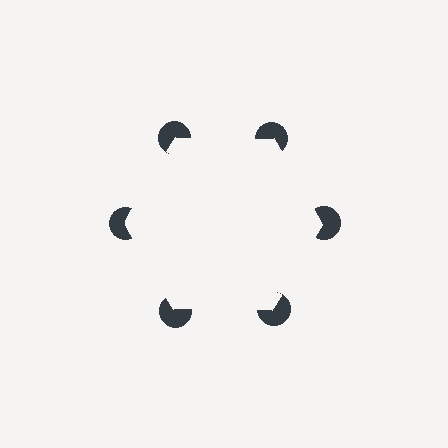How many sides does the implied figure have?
6 sides.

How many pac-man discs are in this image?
There are 6 — one at each vertex of the illusory hexagon.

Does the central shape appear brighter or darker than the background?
It typically appears slightly brighter than the background, even though no actual brightness change is drawn.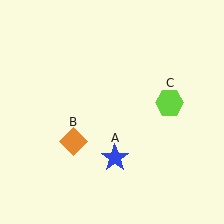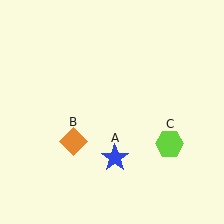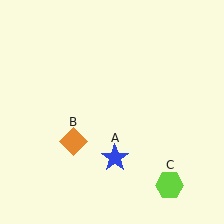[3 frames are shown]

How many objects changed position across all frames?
1 object changed position: lime hexagon (object C).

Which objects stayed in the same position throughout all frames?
Blue star (object A) and orange diamond (object B) remained stationary.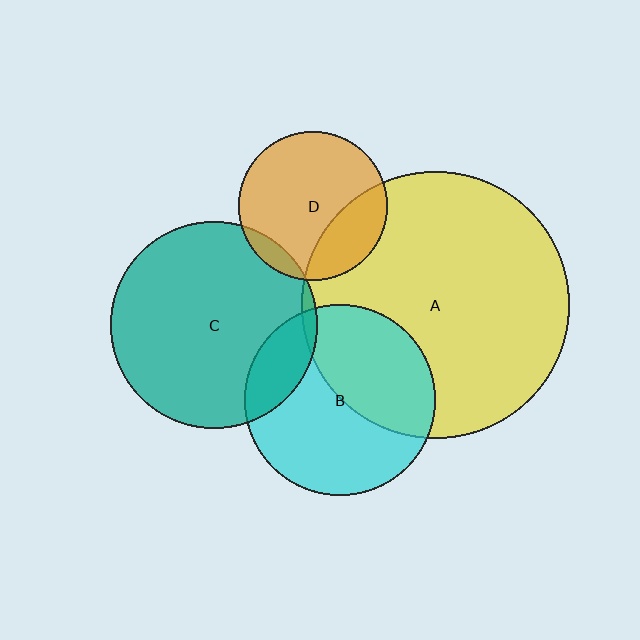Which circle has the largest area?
Circle A (yellow).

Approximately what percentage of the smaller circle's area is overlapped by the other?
Approximately 25%.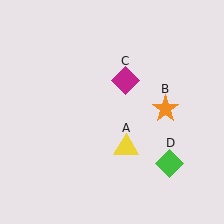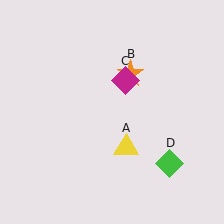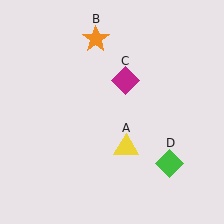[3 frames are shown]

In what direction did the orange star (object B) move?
The orange star (object B) moved up and to the left.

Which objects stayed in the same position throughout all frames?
Yellow triangle (object A) and magenta diamond (object C) and green diamond (object D) remained stationary.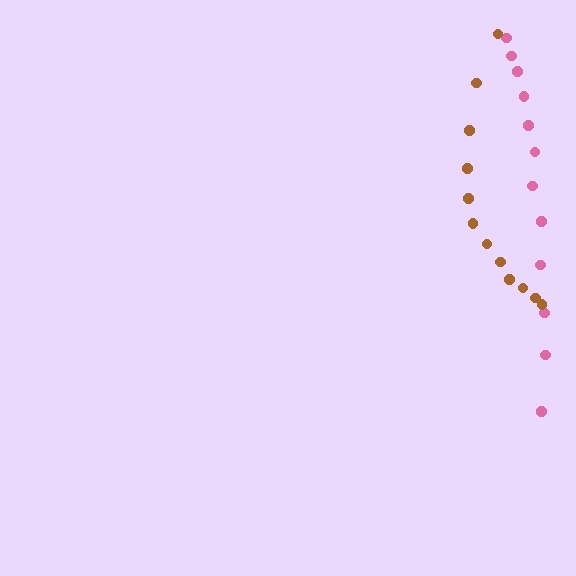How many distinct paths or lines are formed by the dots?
There are 2 distinct paths.